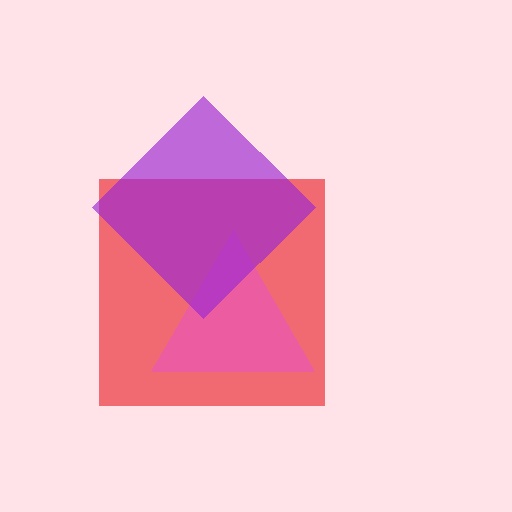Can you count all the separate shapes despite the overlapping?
Yes, there are 3 separate shapes.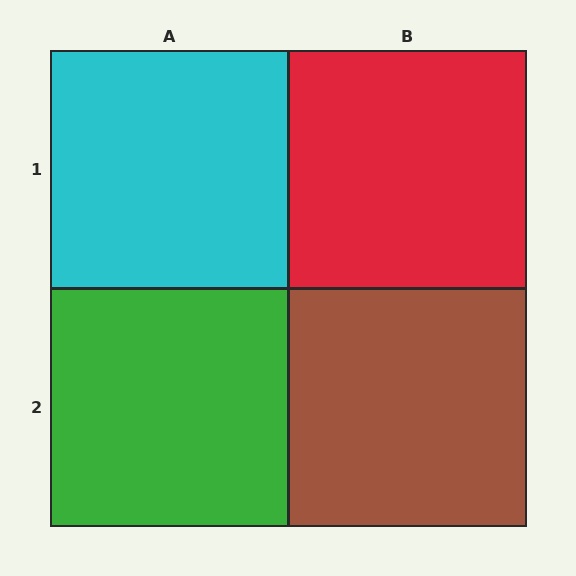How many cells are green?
1 cell is green.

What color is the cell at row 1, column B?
Red.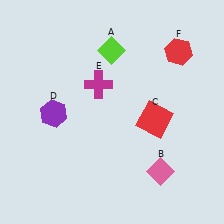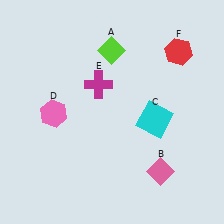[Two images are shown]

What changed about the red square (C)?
In Image 1, C is red. In Image 2, it changed to cyan.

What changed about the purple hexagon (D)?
In Image 1, D is purple. In Image 2, it changed to pink.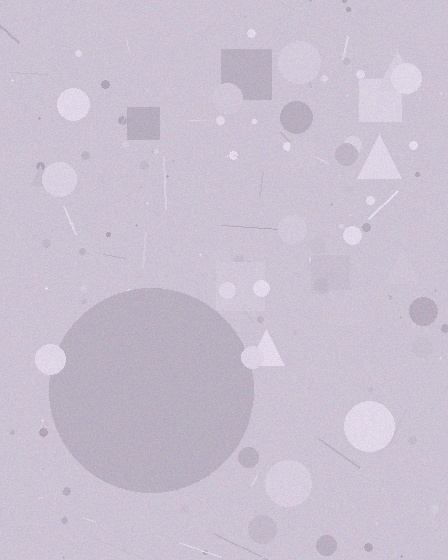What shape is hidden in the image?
A circle is hidden in the image.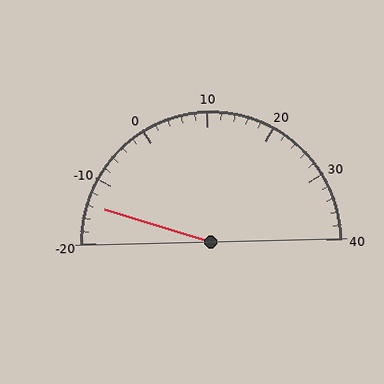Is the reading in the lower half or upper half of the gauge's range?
The reading is in the lower half of the range (-20 to 40).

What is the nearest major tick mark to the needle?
The nearest major tick mark is -10.